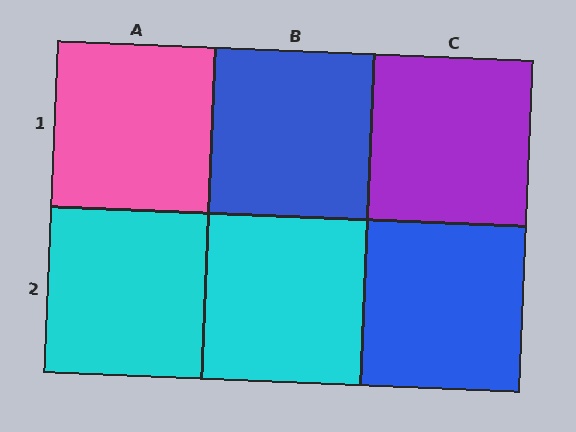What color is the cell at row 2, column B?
Cyan.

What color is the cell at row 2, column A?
Cyan.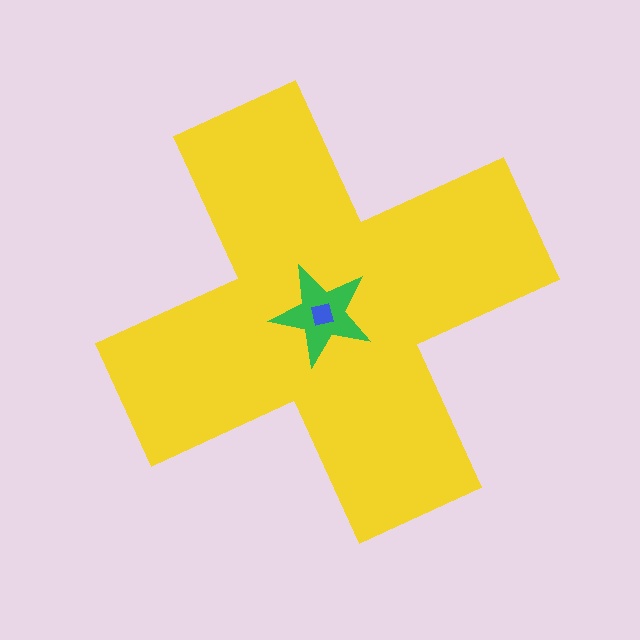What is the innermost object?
The blue square.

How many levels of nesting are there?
3.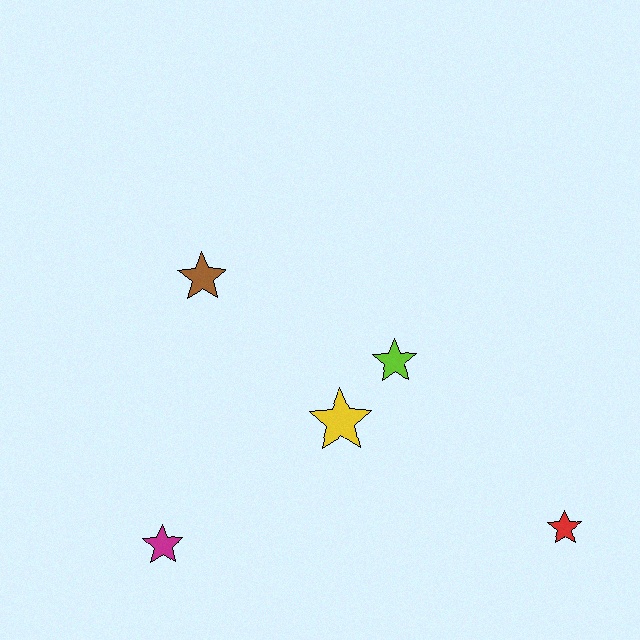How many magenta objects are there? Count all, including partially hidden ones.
There is 1 magenta object.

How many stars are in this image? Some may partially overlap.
There are 5 stars.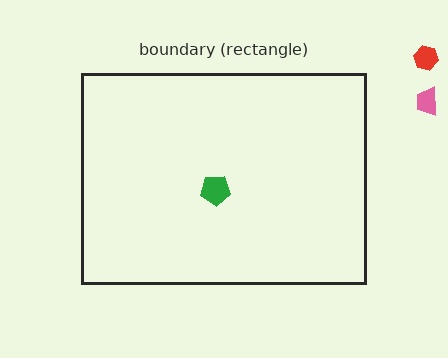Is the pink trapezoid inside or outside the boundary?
Outside.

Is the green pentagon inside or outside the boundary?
Inside.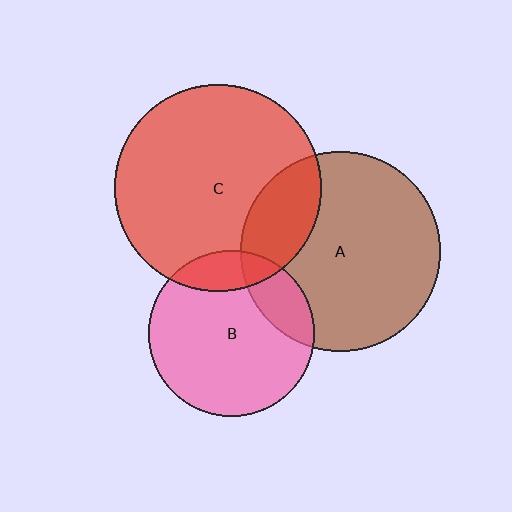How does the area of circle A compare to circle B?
Approximately 1.5 times.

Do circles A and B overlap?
Yes.